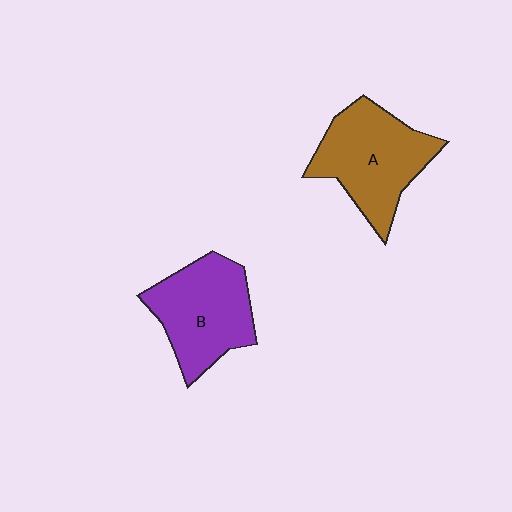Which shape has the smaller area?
Shape B (purple).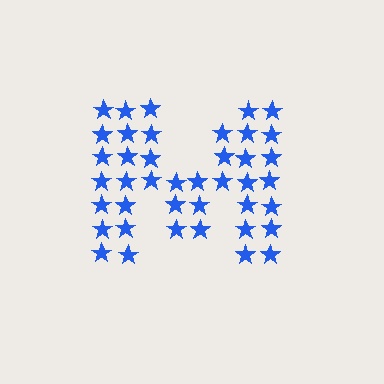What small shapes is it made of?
It is made of small stars.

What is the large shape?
The large shape is the letter M.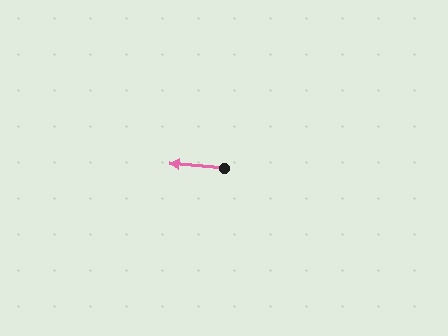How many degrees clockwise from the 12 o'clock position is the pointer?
Approximately 275 degrees.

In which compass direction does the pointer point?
West.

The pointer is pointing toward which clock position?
Roughly 9 o'clock.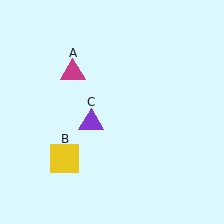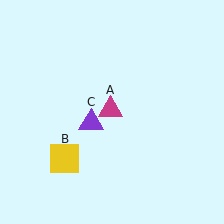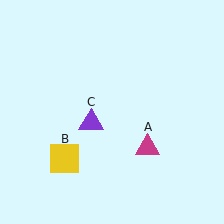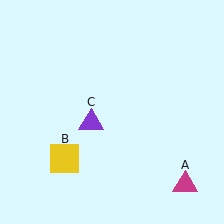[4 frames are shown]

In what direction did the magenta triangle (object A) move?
The magenta triangle (object A) moved down and to the right.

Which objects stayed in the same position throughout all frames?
Yellow square (object B) and purple triangle (object C) remained stationary.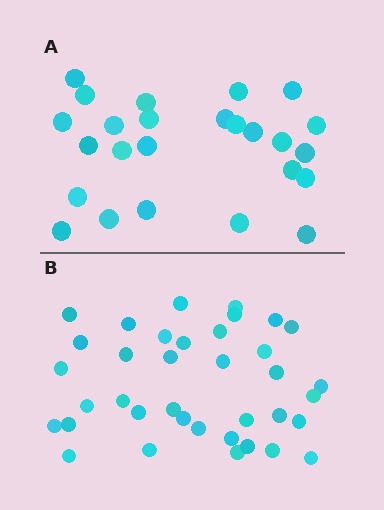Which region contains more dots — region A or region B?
Region B (the bottom region) has more dots.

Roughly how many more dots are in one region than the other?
Region B has roughly 12 or so more dots than region A.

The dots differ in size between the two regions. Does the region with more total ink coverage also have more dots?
No. Region A has more total ink coverage because its dots are larger, but region B actually contains more individual dots. Total area can be misleading — the number of items is what matters here.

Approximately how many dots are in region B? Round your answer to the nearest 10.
About 40 dots. (The exact count is 37, which rounds to 40.)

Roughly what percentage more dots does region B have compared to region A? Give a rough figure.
About 50% more.